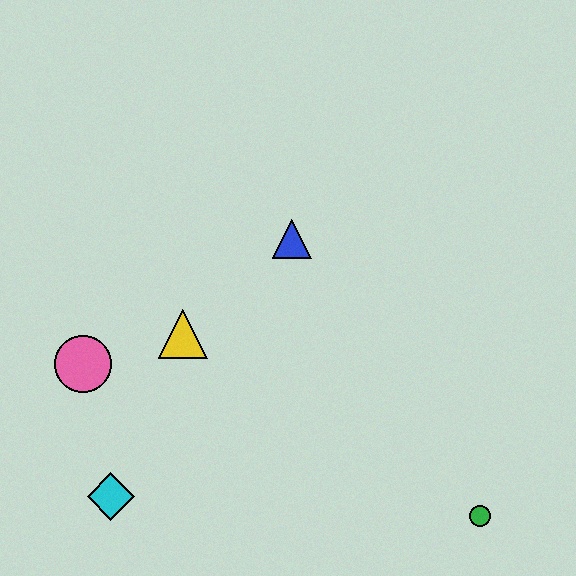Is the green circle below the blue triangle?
Yes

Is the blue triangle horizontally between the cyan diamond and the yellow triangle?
No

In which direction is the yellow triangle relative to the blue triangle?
The yellow triangle is to the left of the blue triangle.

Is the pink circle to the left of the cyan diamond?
Yes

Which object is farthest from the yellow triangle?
The green circle is farthest from the yellow triangle.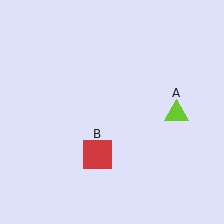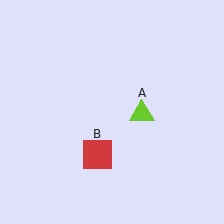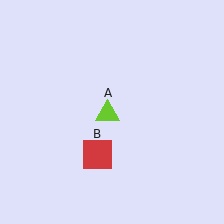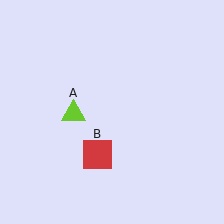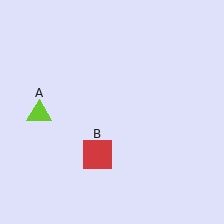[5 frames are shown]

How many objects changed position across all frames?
1 object changed position: lime triangle (object A).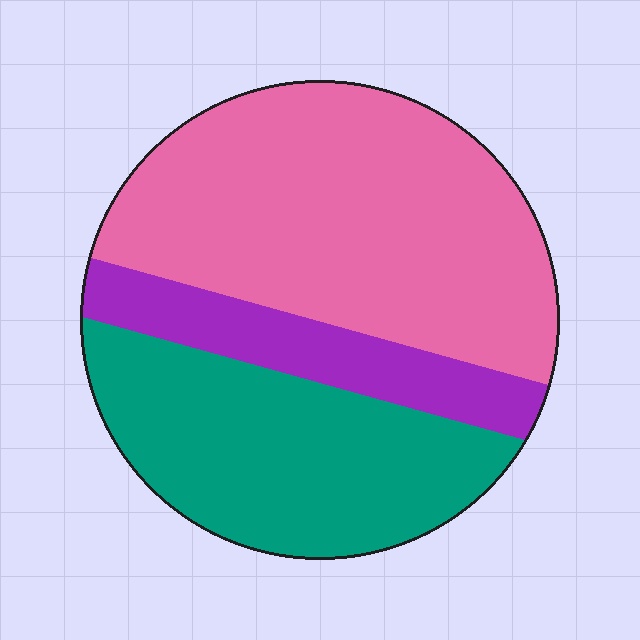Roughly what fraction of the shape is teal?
Teal takes up about one third (1/3) of the shape.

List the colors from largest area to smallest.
From largest to smallest: pink, teal, purple.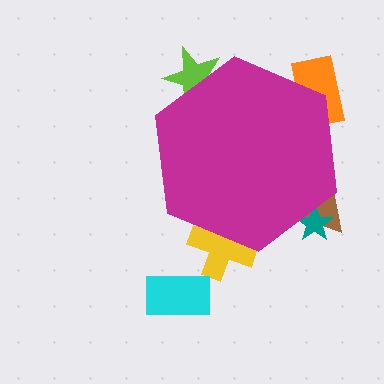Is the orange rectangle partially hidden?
Yes, the orange rectangle is partially hidden behind the magenta hexagon.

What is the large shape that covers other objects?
A magenta hexagon.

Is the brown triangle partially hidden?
Yes, the brown triangle is partially hidden behind the magenta hexagon.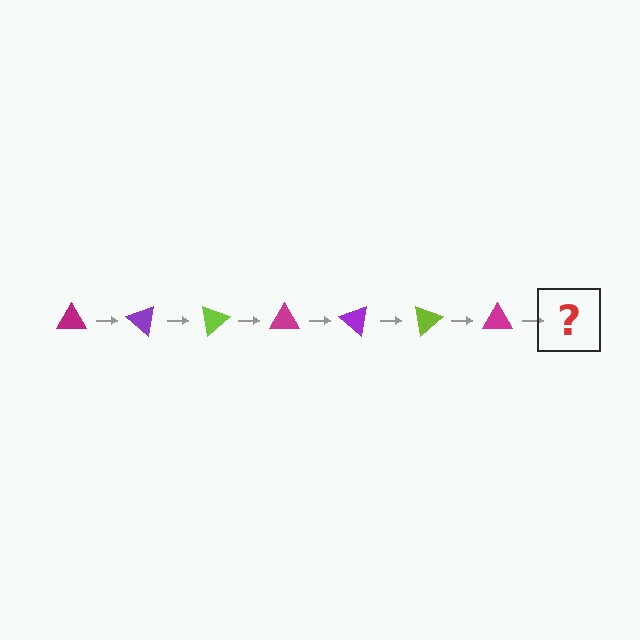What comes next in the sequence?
The next element should be a purple triangle, rotated 280 degrees from the start.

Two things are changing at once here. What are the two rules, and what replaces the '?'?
The two rules are that it rotates 40 degrees each step and the color cycles through magenta, purple, and lime. The '?' should be a purple triangle, rotated 280 degrees from the start.